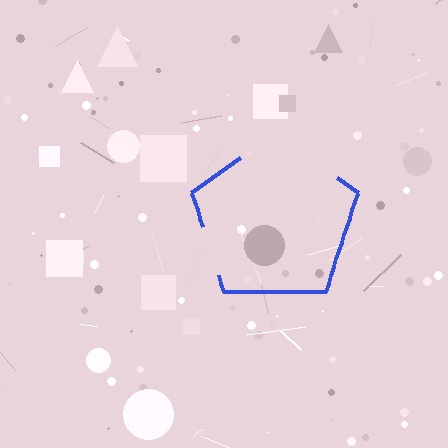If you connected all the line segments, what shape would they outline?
They would outline a pentagon.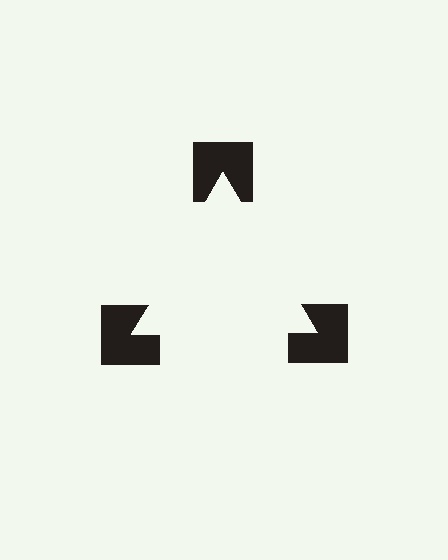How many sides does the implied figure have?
3 sides.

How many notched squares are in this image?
There are 3 — one at each vertex of the illusory triangle.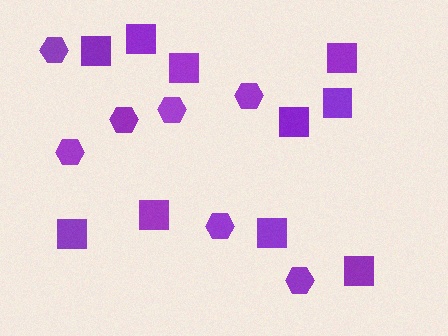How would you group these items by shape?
There are 2 groups: one group of hexagons (7) and one group of squares (10).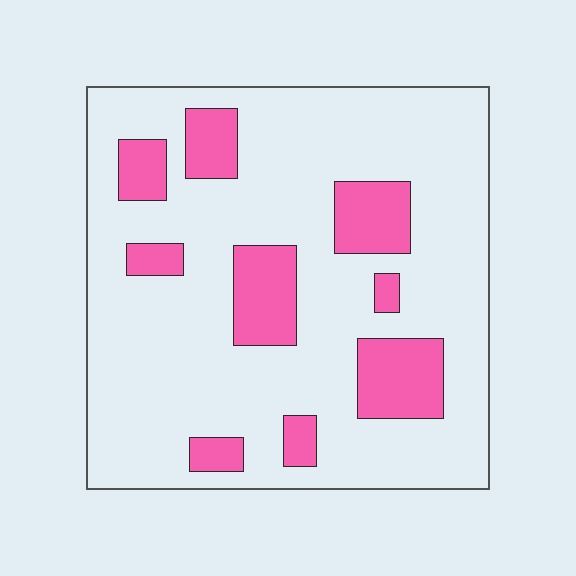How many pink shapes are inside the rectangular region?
9.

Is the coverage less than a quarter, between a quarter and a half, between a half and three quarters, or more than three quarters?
Less than a quarter.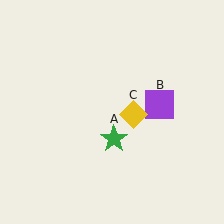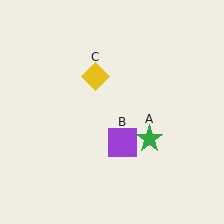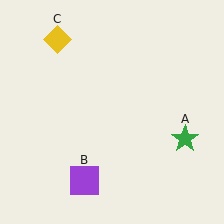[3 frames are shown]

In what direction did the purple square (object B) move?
The purple square (object B) moved down and to the left.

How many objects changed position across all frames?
3 objects changed position: green star (object A), purple square (object B), yellow diamond (object C).